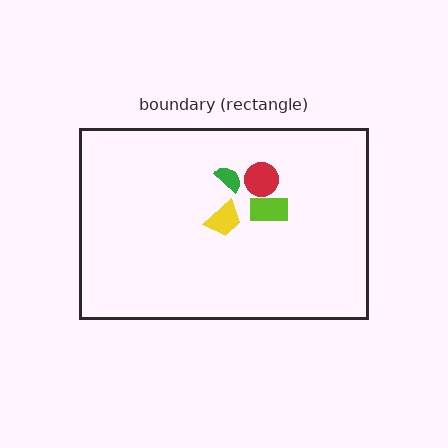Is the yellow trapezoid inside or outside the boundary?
Inside.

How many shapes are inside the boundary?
4 inside, 0 outside.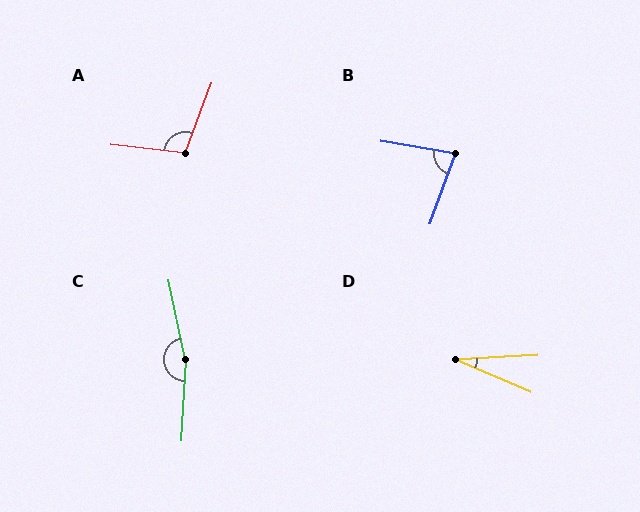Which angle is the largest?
C, at approximately 165 degrees.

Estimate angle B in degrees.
Approximately 80 degrees.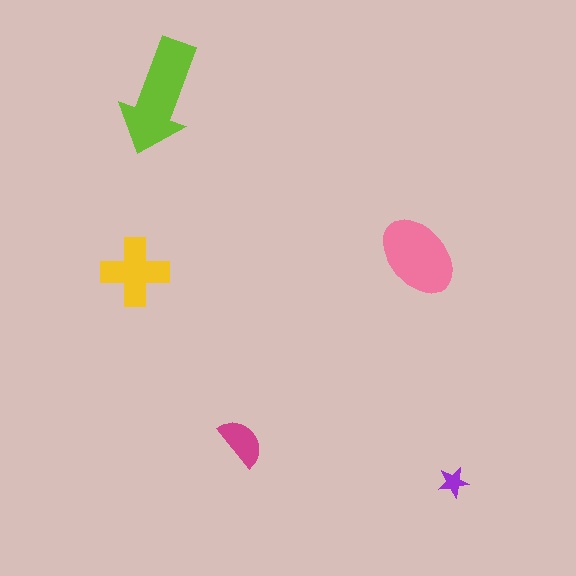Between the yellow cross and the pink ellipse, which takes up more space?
The pink ellipse.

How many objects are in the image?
There are 5 objects in the image.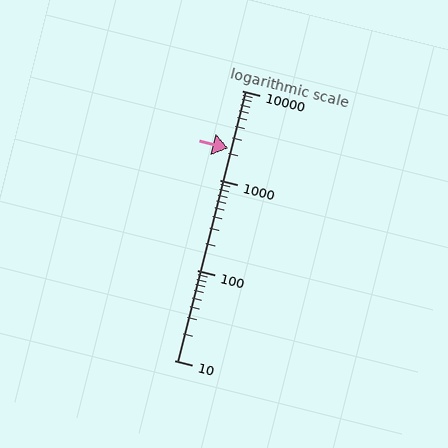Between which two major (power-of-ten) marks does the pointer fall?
The pointer is between 1000 and 10000.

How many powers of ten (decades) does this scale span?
The scale spans 3 decades, from 10 to 10000.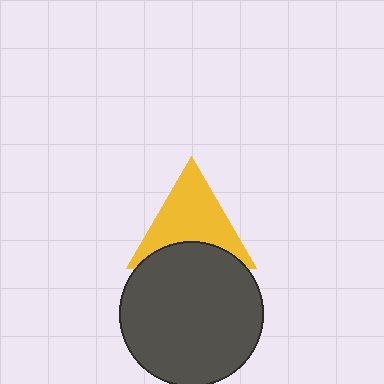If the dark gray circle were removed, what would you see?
You would see the complete yellow triangle.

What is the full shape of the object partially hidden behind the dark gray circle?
The partially hidden object is a yellow triangle.